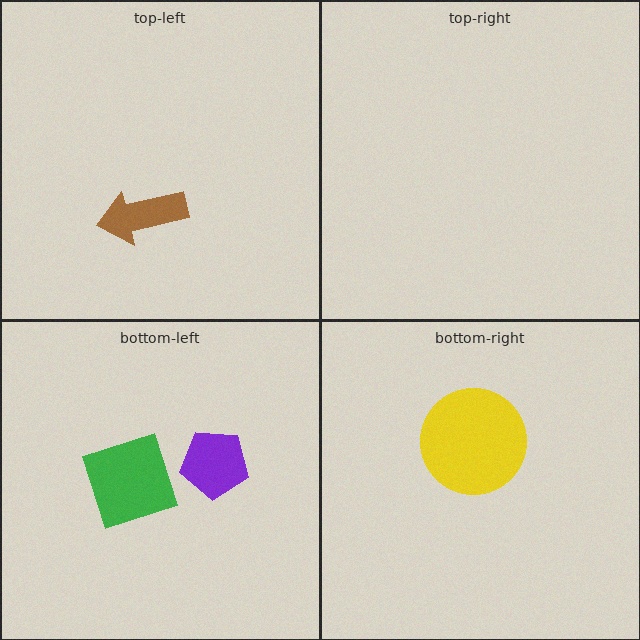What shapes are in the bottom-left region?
The purple pentagon, the green square.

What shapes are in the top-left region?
The brown arrow.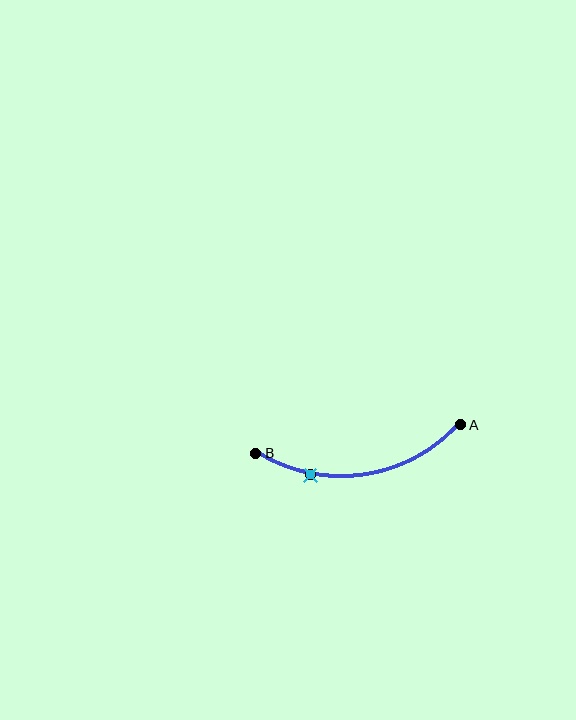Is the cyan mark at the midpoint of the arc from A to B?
No. The cyan mark lies on the arc but is closer to endpoint B. The arc midpoint would be at the point on the curve equidistant along the arc from both A and B.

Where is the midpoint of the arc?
The arc midpoint is the point on the curve farthest from the straight line joining A and B. It sits below that line.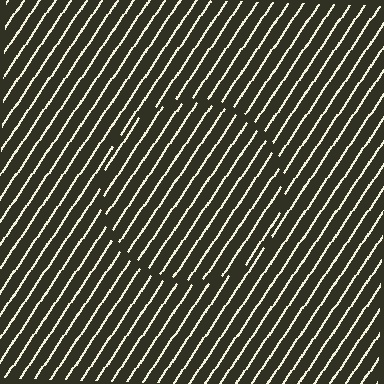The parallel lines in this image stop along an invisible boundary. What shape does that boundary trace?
An illusory circle. The interior of the shape contains the same grating, shifted by half a period — the contour is defined by the phase discontinuity where line-ends from the inner and outer gratings abut.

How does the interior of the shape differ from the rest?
The interior of the shape contains the same grating, shifted by half a period — the contour is defined by the phase discontinuity where line-ends from the inner and outer gratings abut.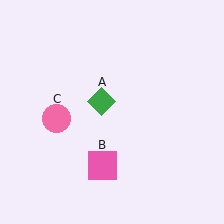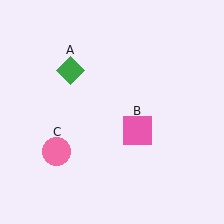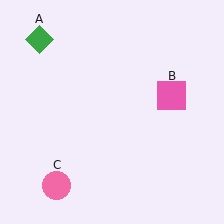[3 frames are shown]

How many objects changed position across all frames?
3 objects changed position: green diamond (object A), pink square (object B), pink circle (object C).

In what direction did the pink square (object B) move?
The pink square (object B) moved up and to the right.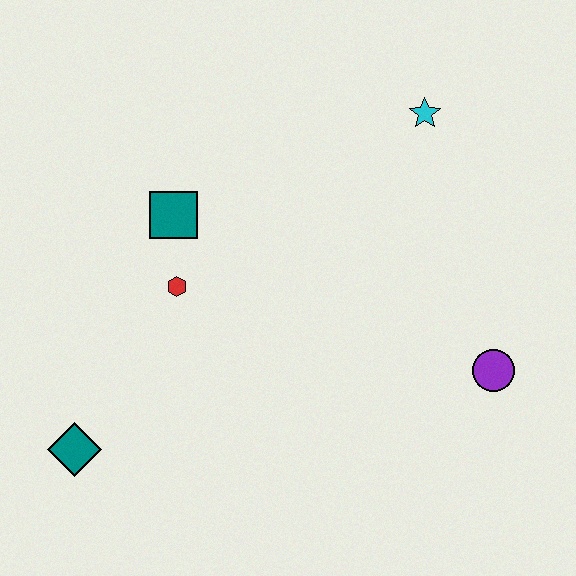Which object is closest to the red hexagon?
The teal square is closest to the red hexagon.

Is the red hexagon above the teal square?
No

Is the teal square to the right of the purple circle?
No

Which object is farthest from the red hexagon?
The purple circle is farthest from the red hexagon.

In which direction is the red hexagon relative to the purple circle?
The red hexagon is to the left of the purple circle.